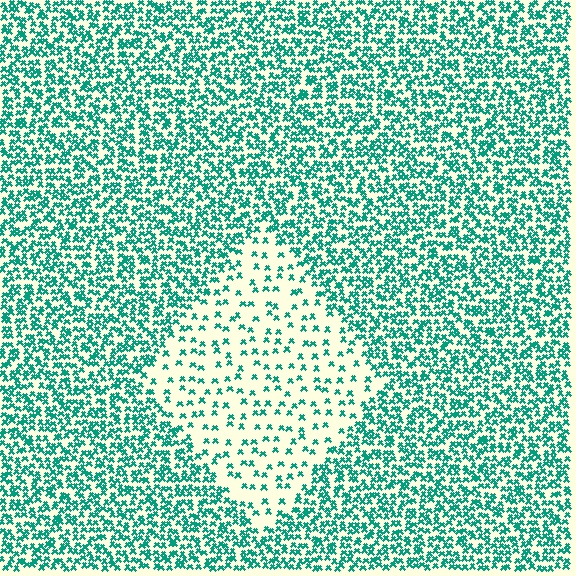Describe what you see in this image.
The image contains small teal elements arranged at two different densities. A diamond-shaped region is visible where the elements are less densely packed than the surrounding area.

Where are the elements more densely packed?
The elements are more densely packed outside the diamond boundary.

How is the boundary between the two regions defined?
The boundary is defined by a change in element density (approximately 2.9x ratio). All elements are the same color, size, and shape.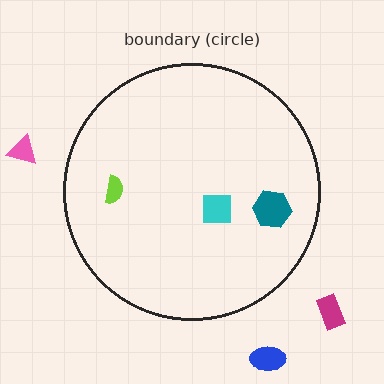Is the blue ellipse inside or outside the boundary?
Outside.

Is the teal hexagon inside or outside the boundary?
Inside.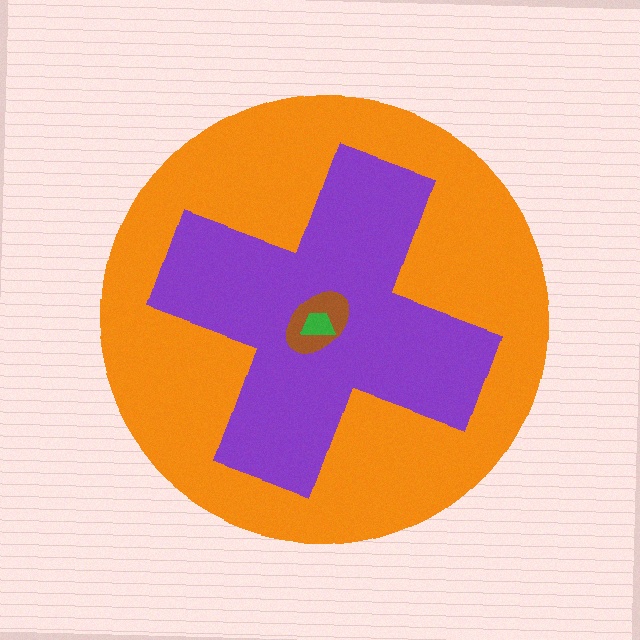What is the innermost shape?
The green trapezoid.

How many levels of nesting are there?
4.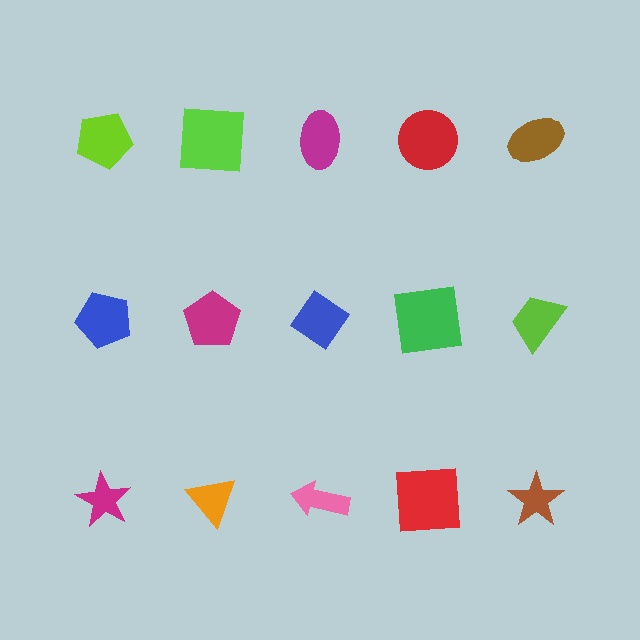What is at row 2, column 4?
A green square.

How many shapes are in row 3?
5 shapes.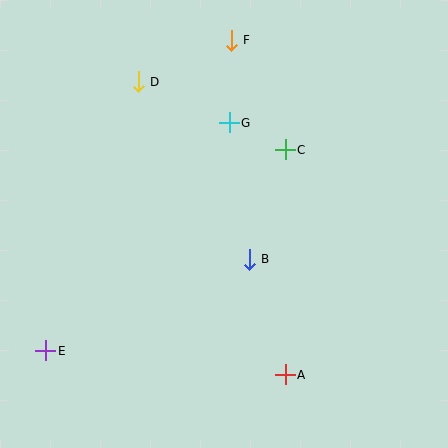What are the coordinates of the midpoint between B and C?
The midpoint between B and C is at (267, 204).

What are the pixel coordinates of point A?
Point A is at (285, 375).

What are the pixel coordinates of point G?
Point G is at (229, 123).